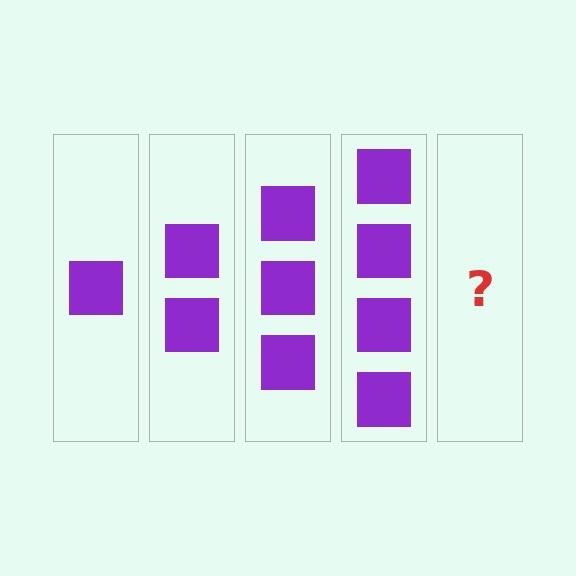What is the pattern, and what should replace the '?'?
The pattern is that each step adds one more square. The '?' should be 5 squares.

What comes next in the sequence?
The next element should be 5 squares.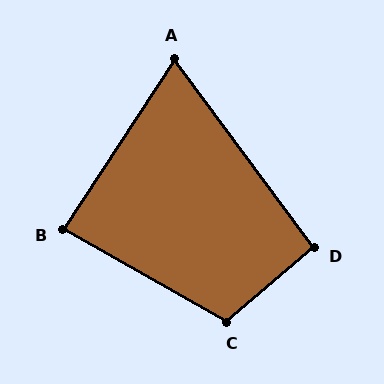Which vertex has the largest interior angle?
C, at approximately 110 degrees.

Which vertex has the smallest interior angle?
A, at approximately 70 degrees.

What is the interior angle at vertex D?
Approximately 94 degrees (approximately right).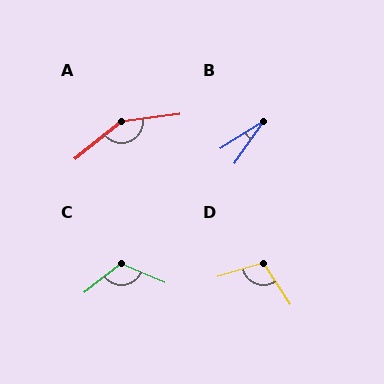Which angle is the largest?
A, at approximately 149 degrees.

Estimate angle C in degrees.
Approximately 119 degrees.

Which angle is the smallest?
B, at approximately 23 degrees.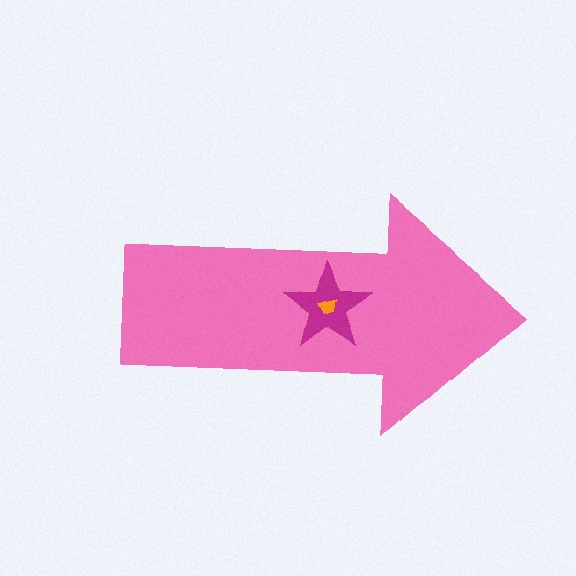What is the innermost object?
The orange trapezoid.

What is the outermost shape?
The pink arrow.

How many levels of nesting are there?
3.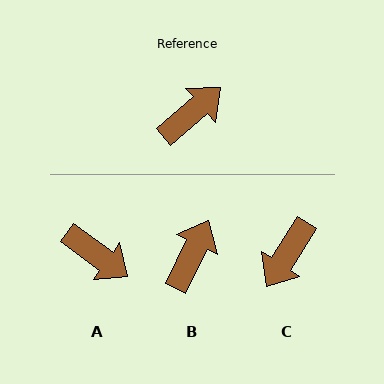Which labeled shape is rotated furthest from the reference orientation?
C, about 163 degrees away.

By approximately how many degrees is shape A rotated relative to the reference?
Approximately 77 degrees clockwise.